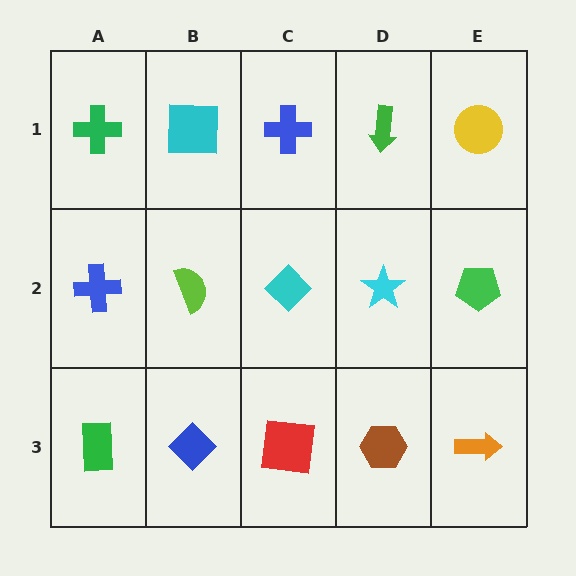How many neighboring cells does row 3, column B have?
3.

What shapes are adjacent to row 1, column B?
A lime semicircle (row 2, column B), a green cross (row 1, column A), a blue cross (row 1, column C).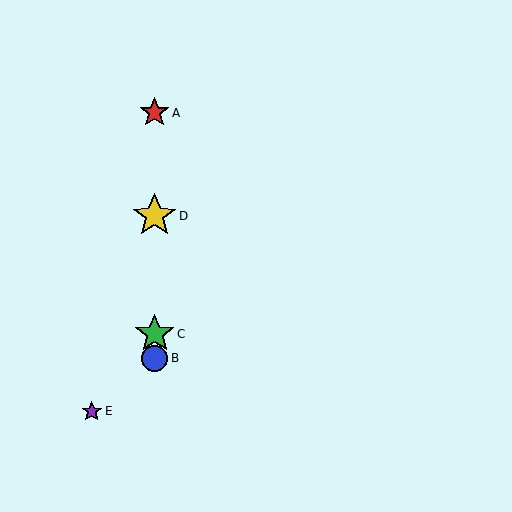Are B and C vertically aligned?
Yes, both are at x≈155.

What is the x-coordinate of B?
Object B is at x≈155.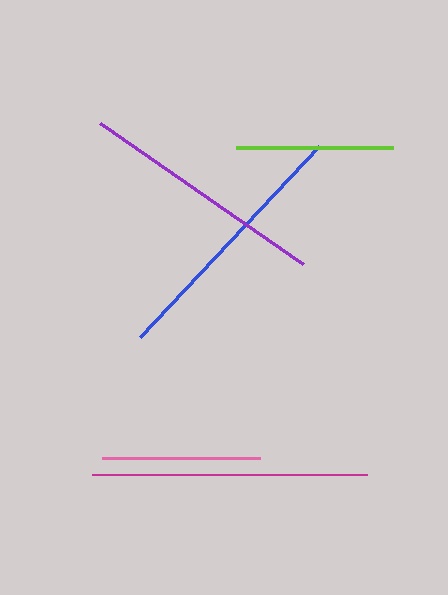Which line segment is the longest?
The magenta line is the longest at approximately 275 pixels.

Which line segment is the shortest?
The lime line is the shortest at approximately 158 pixels.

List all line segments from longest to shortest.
From longest to shortest: magenta, blue, purple, pink, lime.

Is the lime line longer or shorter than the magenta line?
The magenta line is longer than the lime line.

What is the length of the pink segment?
The pink segment is approximately 158 pixels long.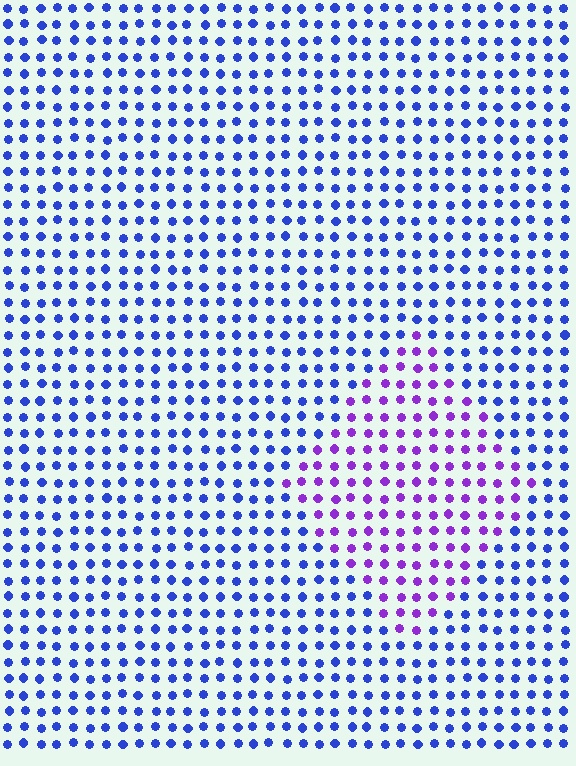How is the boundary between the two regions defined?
The boundary is defined purely by a slight shift in hue (about 46 degrees). Spacing, size, and orientation are identical on both sides.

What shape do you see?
I see a diamond.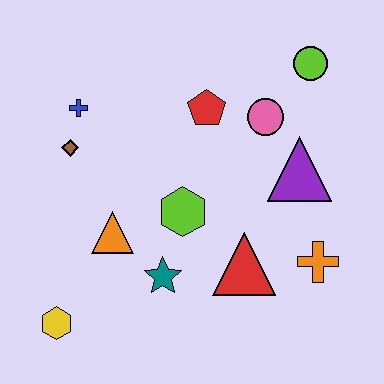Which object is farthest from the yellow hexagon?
The lime circle is farthest from the yellow hexagon.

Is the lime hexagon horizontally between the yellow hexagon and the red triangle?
Yes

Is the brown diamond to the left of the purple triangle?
Yes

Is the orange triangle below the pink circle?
Yes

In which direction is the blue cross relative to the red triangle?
The blue cross is to the left of the red triangle.